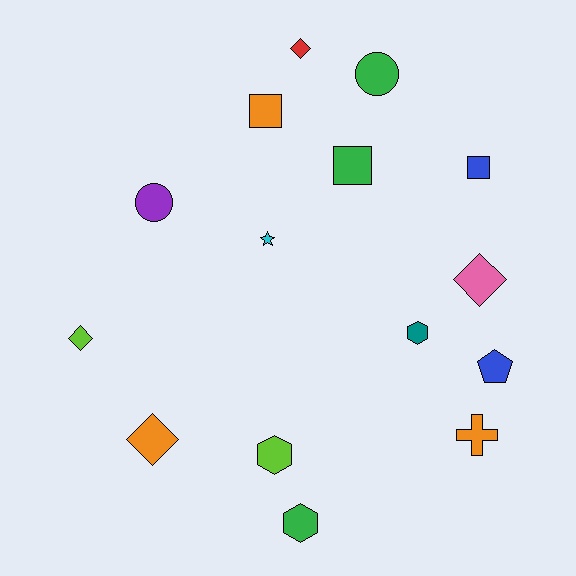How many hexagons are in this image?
There are 3 hexagons.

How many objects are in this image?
There are 15 objects.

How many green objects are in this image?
There are 3 green objects.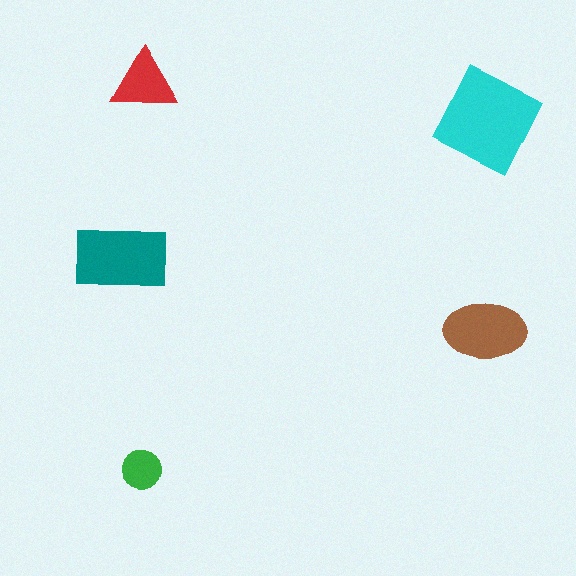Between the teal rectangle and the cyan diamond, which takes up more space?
The cyan diamond.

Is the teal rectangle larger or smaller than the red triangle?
Larger.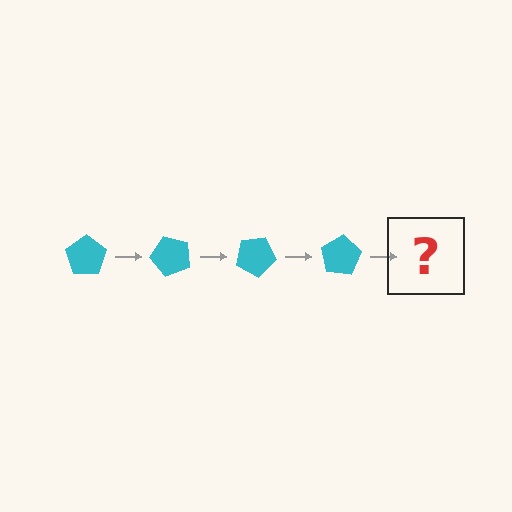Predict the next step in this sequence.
The next step is a cyan pentagon rotated 200 degrees.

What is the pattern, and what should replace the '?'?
The pattern is that the pentagon rotates 50 degrees each step. The '?' should be a cyan pentagon rotated 200 degrees.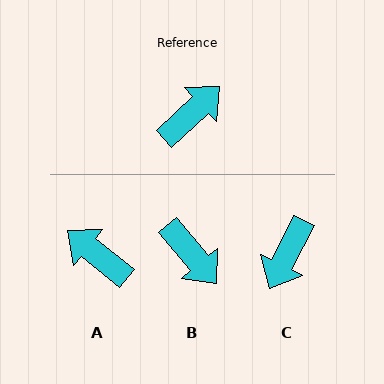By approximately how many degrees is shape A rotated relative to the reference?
Approximately 98 degrees counter-clockwise.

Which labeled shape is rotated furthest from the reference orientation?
C, about 160 degrees away.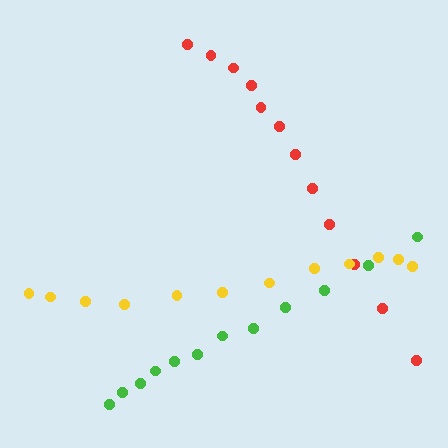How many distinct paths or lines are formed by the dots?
There are 3 distinct paths.